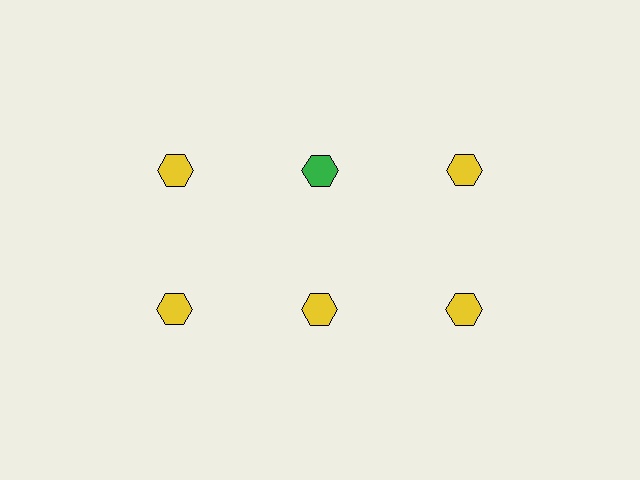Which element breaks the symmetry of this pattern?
The green hexagon in the top row, second from left column breaks the symmetry. All other shapes are yellow hexagons.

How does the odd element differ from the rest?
It has a different color: green instead of yellow.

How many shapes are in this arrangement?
There are 6 shapes arranged in a grid pattern.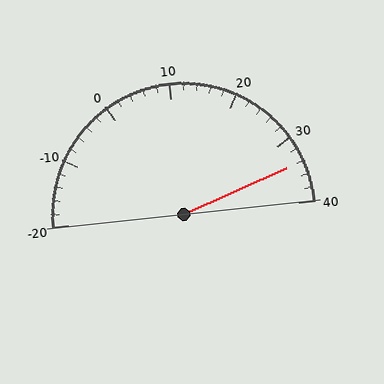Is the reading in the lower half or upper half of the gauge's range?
The reading is in the upper half of the range (-20 to 40).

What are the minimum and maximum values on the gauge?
The gauge ranges from -20 to 40.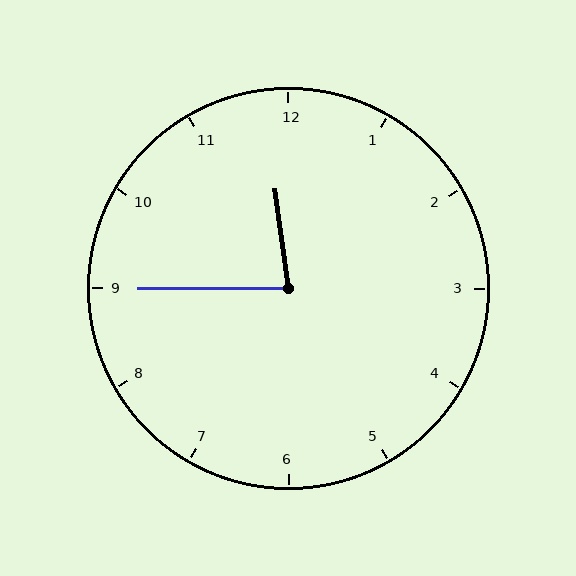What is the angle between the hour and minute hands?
Approximately 82 degrees.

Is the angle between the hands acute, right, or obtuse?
It is acute.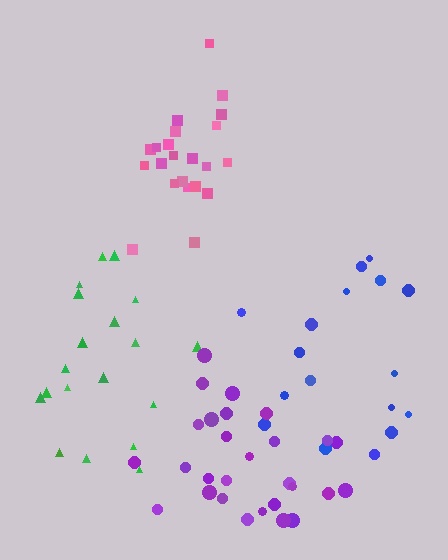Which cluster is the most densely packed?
Pink.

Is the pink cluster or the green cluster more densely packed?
Pink.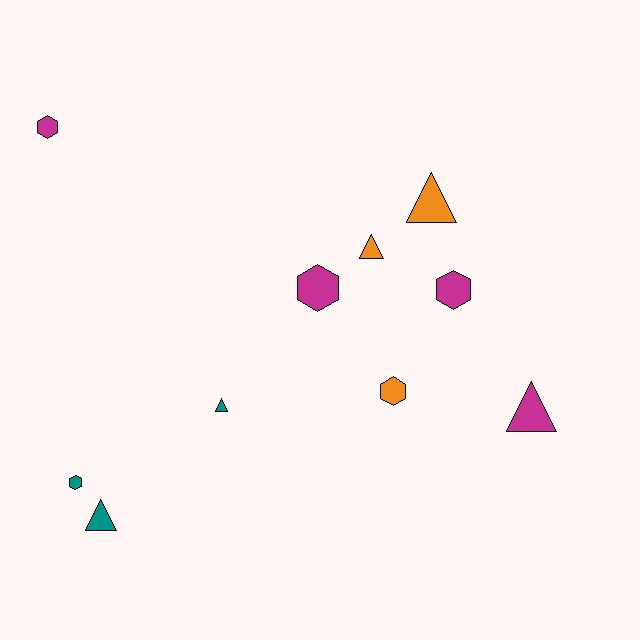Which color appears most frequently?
Magenta, with 4 objects.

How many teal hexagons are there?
There is 1 teal hexagon.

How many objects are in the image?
There are 10 objects.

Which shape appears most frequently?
Hexagon, with 5 objects.